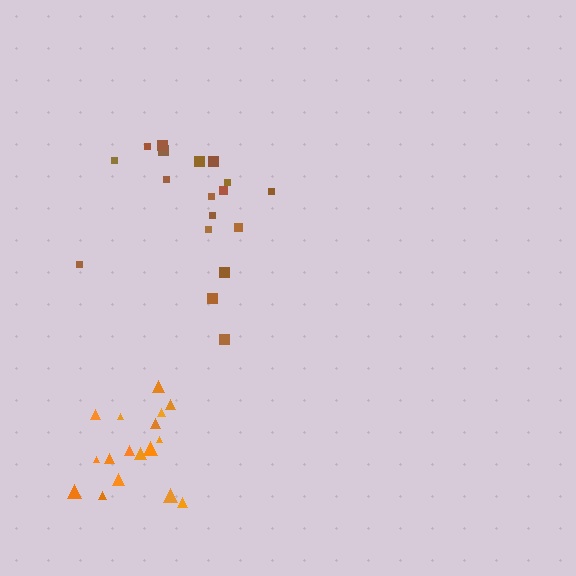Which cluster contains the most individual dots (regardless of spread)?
Brown (18).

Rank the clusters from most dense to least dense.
orange, brown.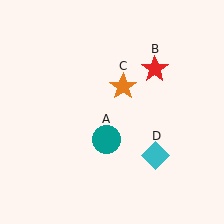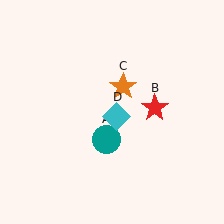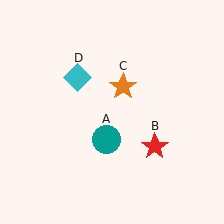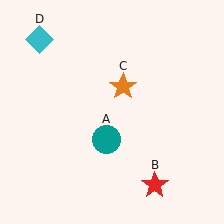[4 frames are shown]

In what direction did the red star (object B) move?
The red star (object B) moved down.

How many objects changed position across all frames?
2 objects changed position: red star (object B), cyan diamond (object D).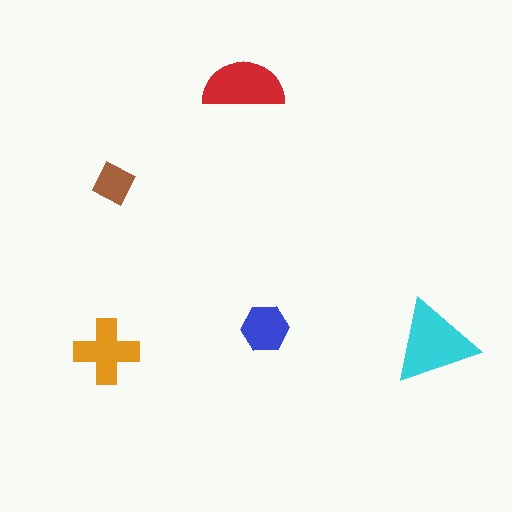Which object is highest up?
The red semicircle is topmost.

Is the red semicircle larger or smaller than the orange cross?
Larger.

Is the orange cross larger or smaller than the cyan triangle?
Smaller.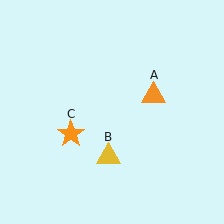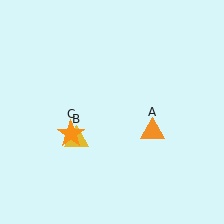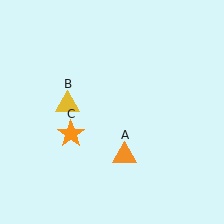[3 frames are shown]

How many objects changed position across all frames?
2 objects changed position: orange triangle (object A), yellow triangle (object B).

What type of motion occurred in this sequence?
The orange triangle (object A), yellow triangle (object B) rotated clockwise around the center of the scene.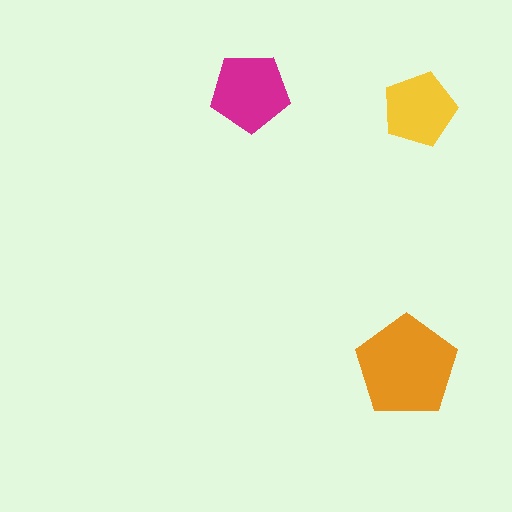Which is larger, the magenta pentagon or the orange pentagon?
The orange one.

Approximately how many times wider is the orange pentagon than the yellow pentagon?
About 1.5 times wider.